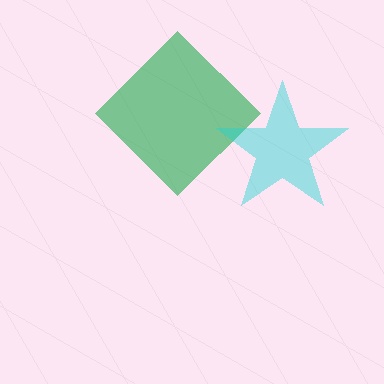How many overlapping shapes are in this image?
There are 2 overlapping shapes in the image.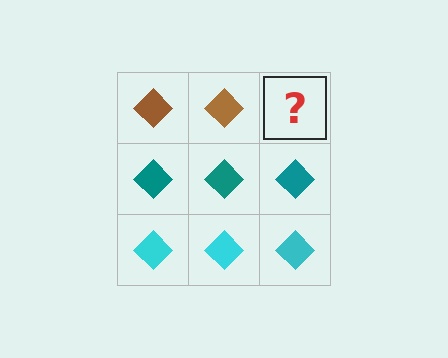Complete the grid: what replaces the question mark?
The question mark should be replaced with a brown diamond.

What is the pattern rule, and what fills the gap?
The rule is that each row has a consistent color. The gap should be filled with a brown diamond.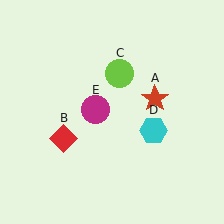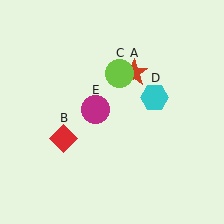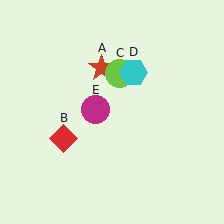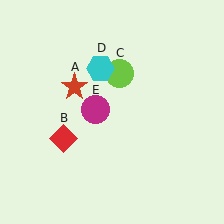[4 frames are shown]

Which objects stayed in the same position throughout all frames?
Red diamond (object B) and lime circle (object C) and magenta circle (object E) remained stationary.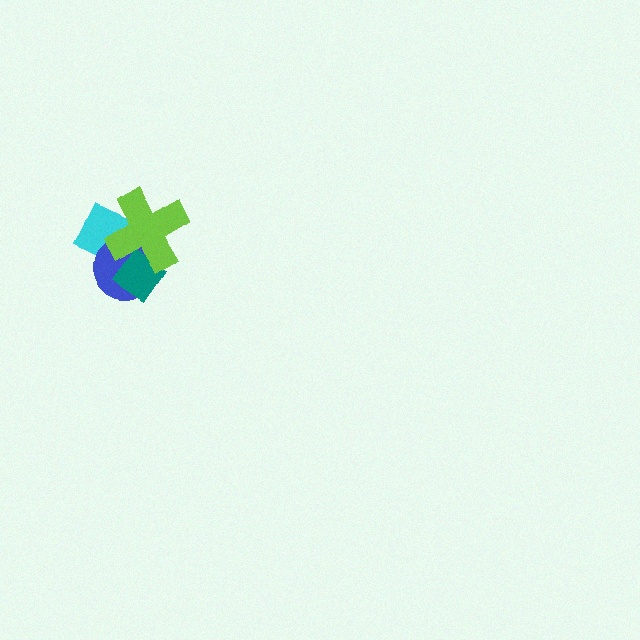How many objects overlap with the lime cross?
3 objects overlap with the lime cross.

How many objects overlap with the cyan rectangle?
3 objects overlap with the cyan rectangle.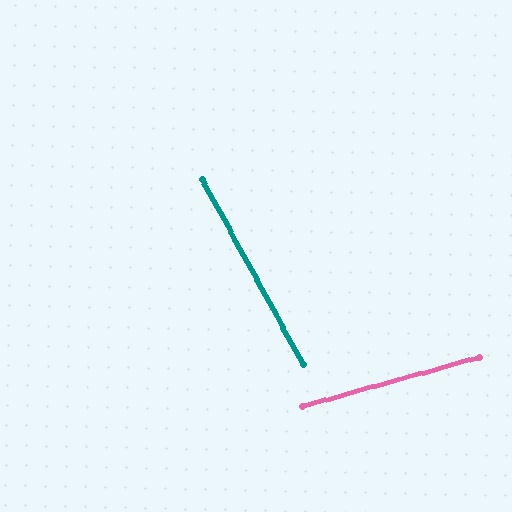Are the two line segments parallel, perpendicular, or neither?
Neither parallel nor perpendicular — they differ by about 77°.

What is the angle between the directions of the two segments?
Approximately 77 degrees.